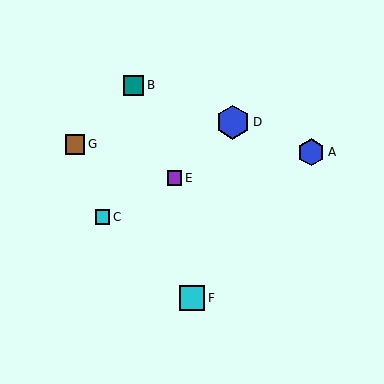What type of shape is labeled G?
Shape G is a brown square.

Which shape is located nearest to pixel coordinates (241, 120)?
The blue hexagon (labeled D) at (233, 122) is nearest to that location.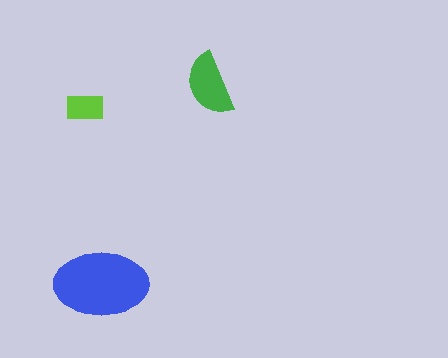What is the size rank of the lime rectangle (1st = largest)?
3rd.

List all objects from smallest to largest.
The lime rectangle, the green semicircle, the blue ellipse.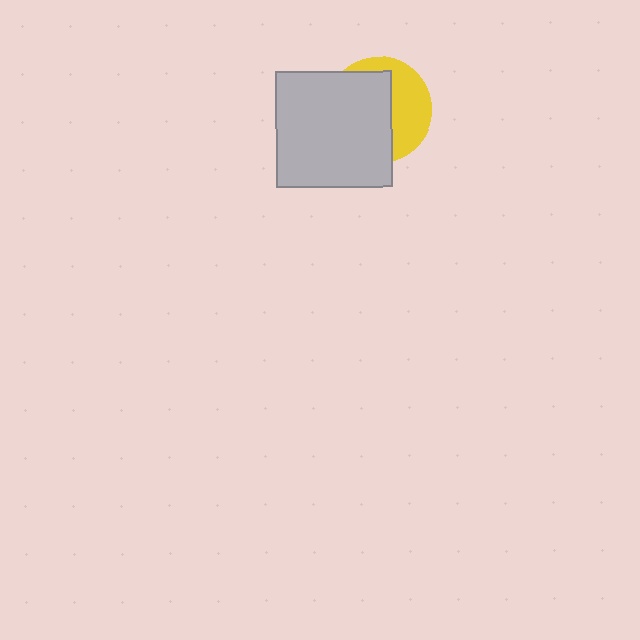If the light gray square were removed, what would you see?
You would see the complete yellow circle.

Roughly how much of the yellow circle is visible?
A small part of it is visible (roughly 41%).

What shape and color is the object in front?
The object in front is a light gray square.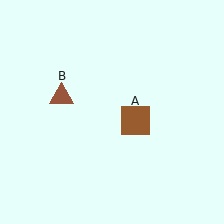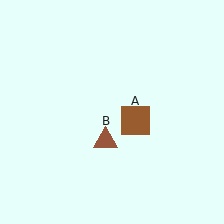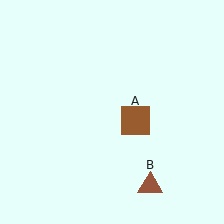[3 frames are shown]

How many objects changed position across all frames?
1 object changed position: brown triangle (object B).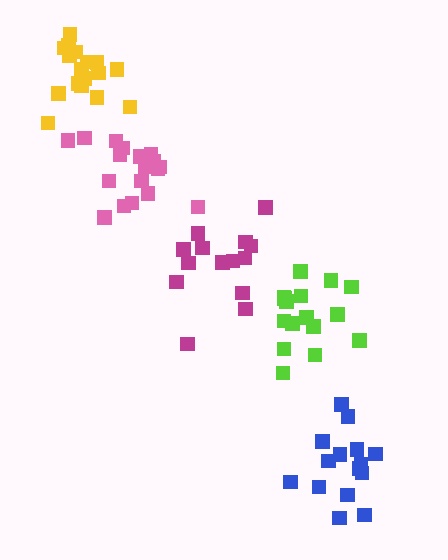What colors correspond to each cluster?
The clusters are colored: lime, magenta, yellow, blue, pink.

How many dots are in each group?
Group 1: 17 dots, Group 2: 14 dots, Group 3: 17 dots, Group 4: 15 dots, Group 5: 18 dots (81 total).